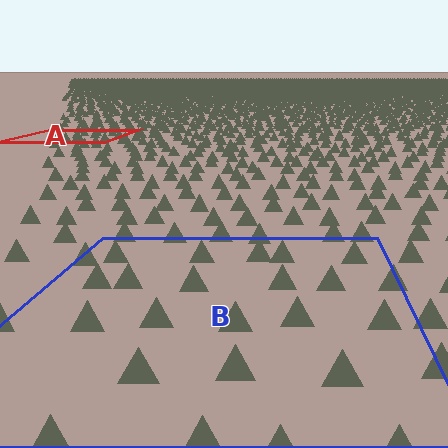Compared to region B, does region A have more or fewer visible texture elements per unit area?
Region A has more texture elements per unit area — they are packed more densely because it is farther away.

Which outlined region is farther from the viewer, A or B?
Region A is farther from the viewer — the texture elements inside it appear smaller and more densely packed.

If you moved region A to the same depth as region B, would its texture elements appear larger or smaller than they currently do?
They would appear larger. At a closer depth, the same texture elements are projected at a bigger on-screen size.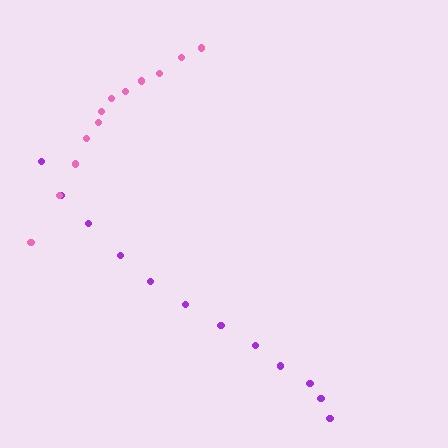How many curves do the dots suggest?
There are 2 distinct paths.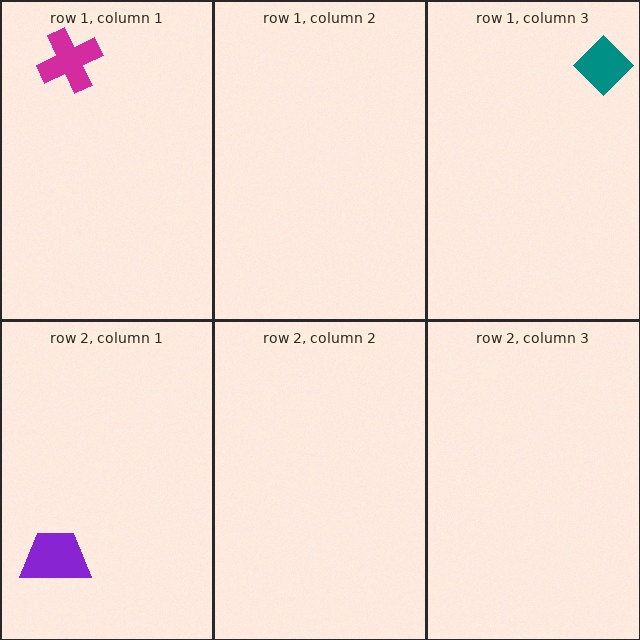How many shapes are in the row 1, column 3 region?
1.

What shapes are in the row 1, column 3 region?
The teal diamond.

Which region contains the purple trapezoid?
The row 2, column 1 region.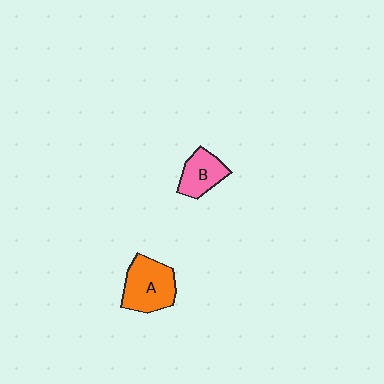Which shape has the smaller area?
Shape B (pink).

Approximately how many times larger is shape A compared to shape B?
Approximately 1.4 times.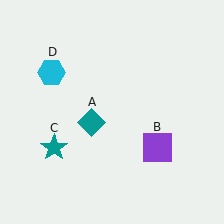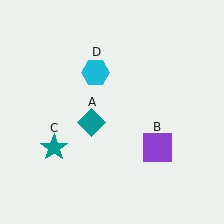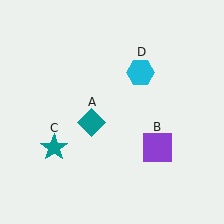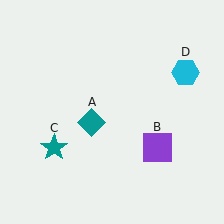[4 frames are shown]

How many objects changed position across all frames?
1 object changed position: cyan hexagon (object D).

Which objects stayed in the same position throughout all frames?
Teal diamond (object A) and purple square (object B) and teal star (object C) remained stationary.